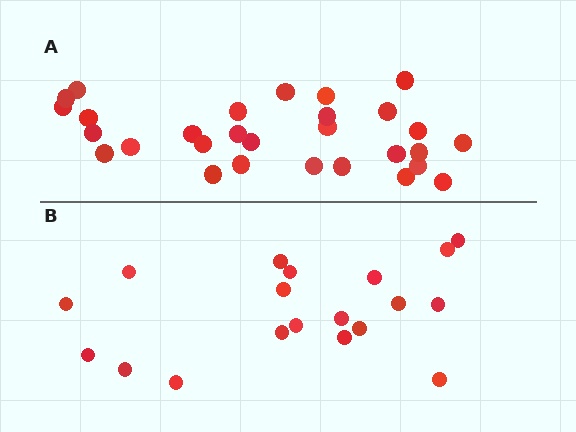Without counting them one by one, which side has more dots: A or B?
Region A (the top region) has more dots.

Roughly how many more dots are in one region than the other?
Region A has roughly 10 or so more dots than region B.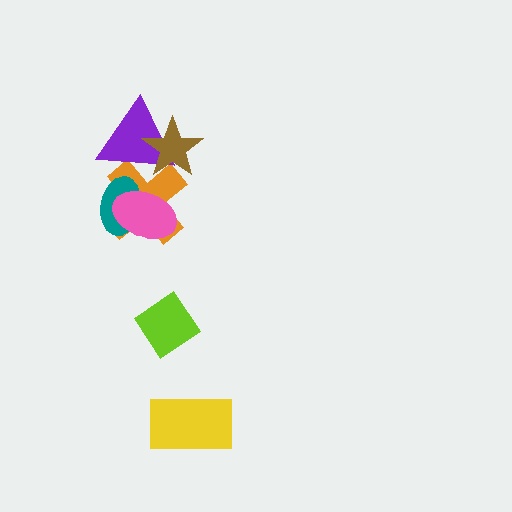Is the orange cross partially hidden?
Yes, it is partially covered by another shape.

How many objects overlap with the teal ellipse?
2 objects overlap with the teal ellipse.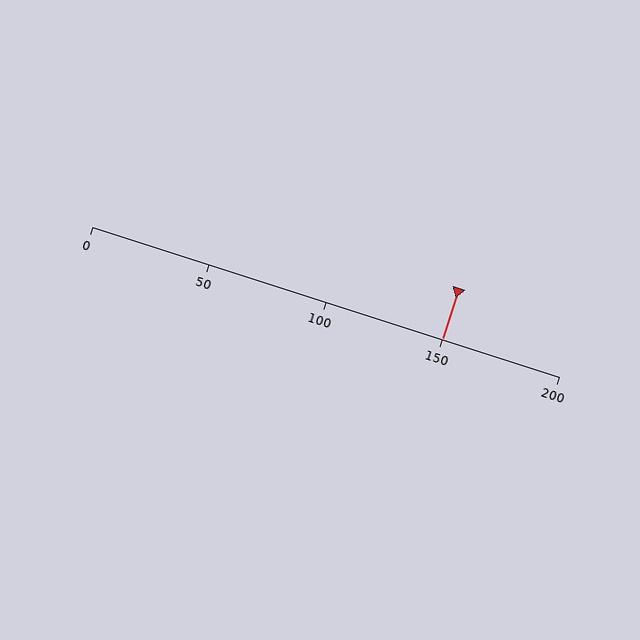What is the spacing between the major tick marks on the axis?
The major ticks are spaced 50 apart.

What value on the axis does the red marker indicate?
The marker indicates approximately 150.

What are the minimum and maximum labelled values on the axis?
The axis runs from 0 to 200.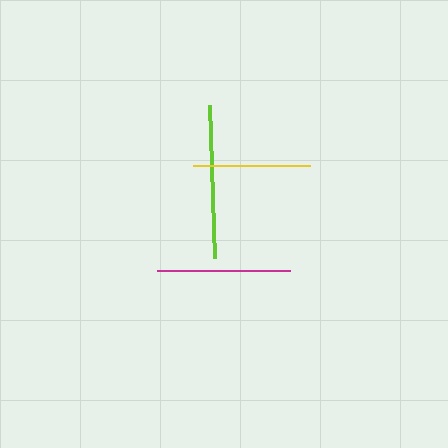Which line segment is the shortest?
The yellow line is the shortest at approximately 117 pixels.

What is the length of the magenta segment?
The magenta segment is approximately 133 pixels long.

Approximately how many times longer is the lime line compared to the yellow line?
The lime line is approximately 1.3 times the length of the yellow line.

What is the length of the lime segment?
The lime segment is approximately 153 pixels long.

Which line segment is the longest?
The lime line is the longest at approximately 153 pixels.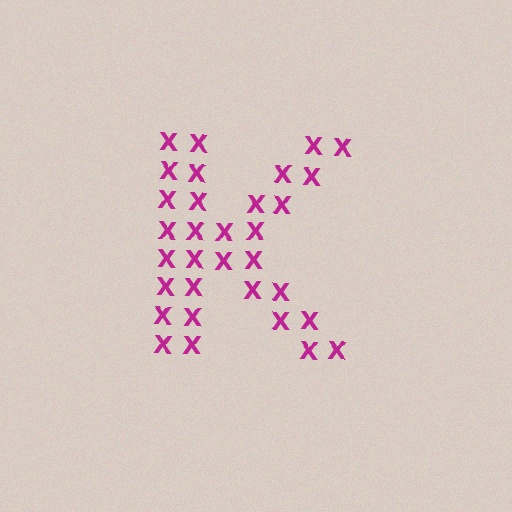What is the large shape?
The large shape is the letter K.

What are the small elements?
The small elements are letter X's.